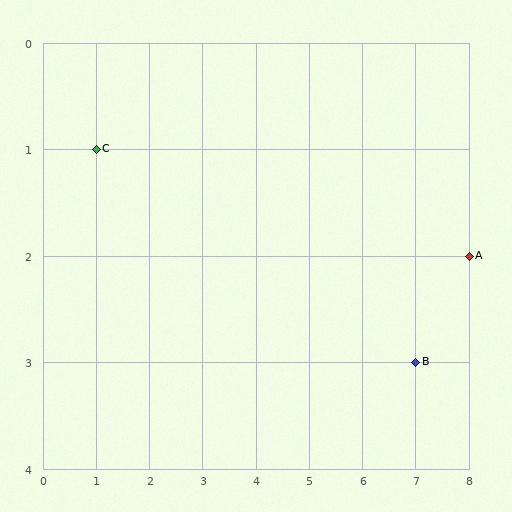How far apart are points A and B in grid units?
Points A and B are 1 column and 1 row apart (about 1.4 grid units diagonally).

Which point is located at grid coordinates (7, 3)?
Point B is at (7, 3).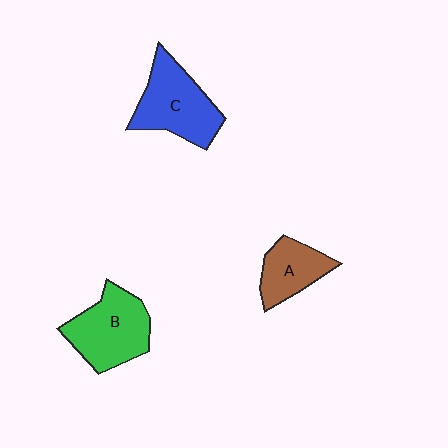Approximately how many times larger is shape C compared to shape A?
Approximately 1.5 times.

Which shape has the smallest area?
Shape A (brown).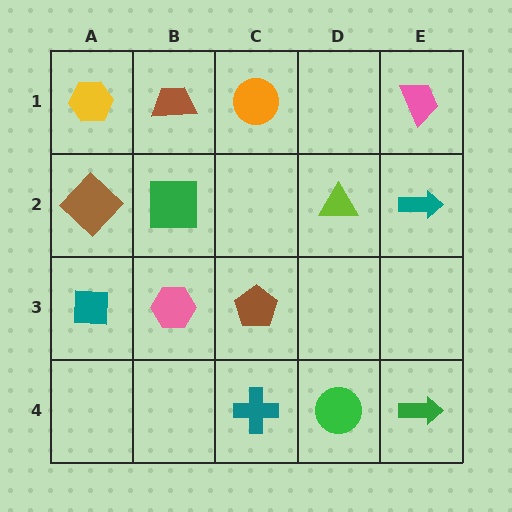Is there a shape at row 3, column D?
No, that cell is empty.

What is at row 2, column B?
A green square.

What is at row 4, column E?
A green arrow.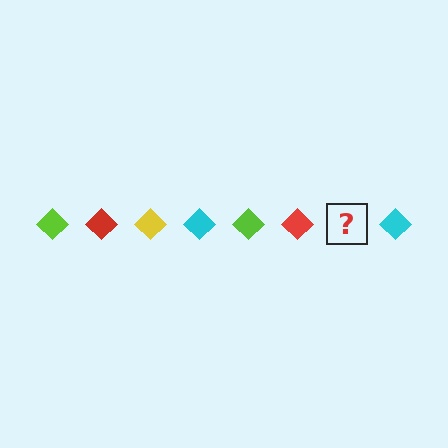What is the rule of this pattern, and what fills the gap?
The rule is that the pattern cycles through lime, red, yellow, cyan diamonds. The gap should be filled with a yellow diamond.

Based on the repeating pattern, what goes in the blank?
The blank should be a yellow diamond.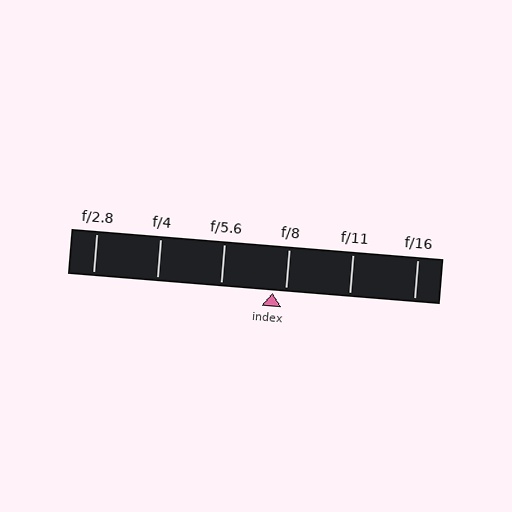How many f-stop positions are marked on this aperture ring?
There are 6 f-stop positions marked.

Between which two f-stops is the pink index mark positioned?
The index mark is between f/5.6 and f/8.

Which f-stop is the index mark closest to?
The index mark is closest to f/8.